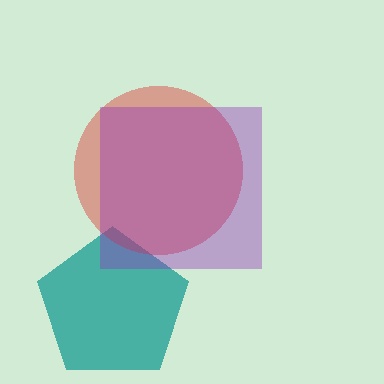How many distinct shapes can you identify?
There are 3 distinct shapes: a teal pentagon, a red circle, a purple square.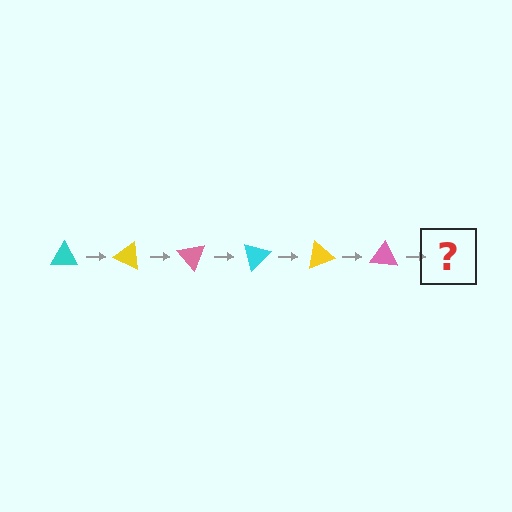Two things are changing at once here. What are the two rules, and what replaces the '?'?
The two rules are that it rotates 25 degrees each step and the color cycles through cyan, yellow, and pink. The '?' should be a cyan triangle, rotated 150 degrees from the start.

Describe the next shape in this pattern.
It should be a cyan triangle, rotated 150 degrees from the start.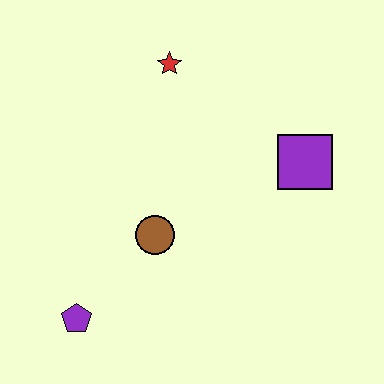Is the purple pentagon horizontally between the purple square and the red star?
No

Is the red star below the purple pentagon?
No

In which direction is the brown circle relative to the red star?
The brown circle is below the red star.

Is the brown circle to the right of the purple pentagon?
Yes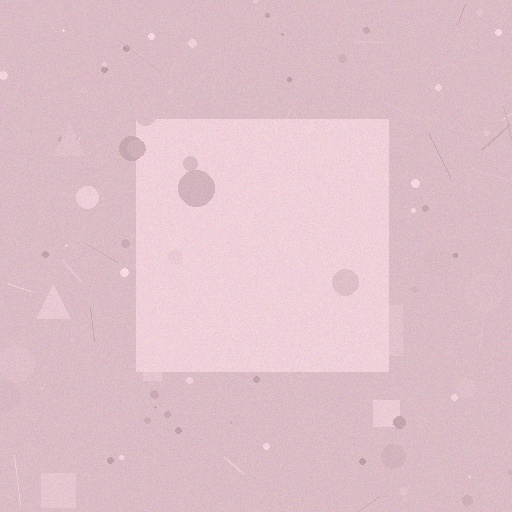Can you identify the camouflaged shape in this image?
The camouflaged shape is a square.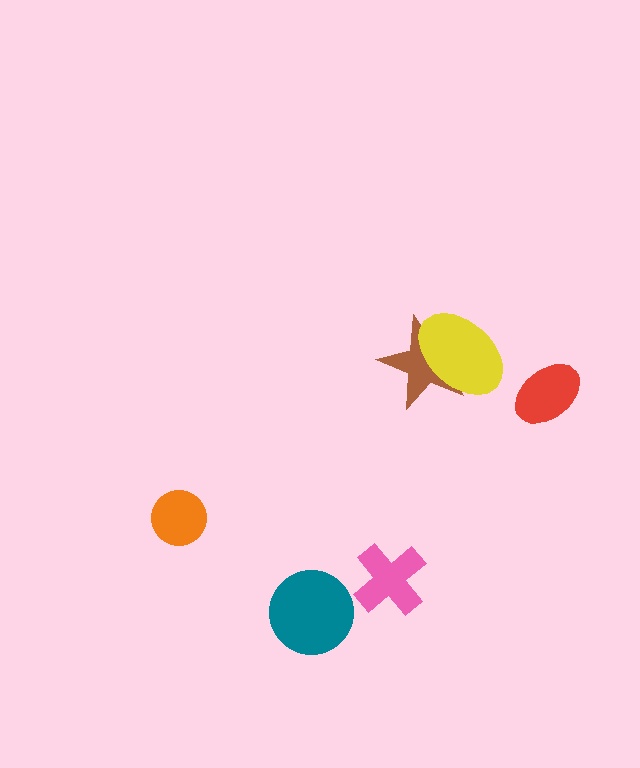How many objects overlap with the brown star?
1 object overlaps with the brown star.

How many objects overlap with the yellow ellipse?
1 object overlaps with the yellow ellipse.